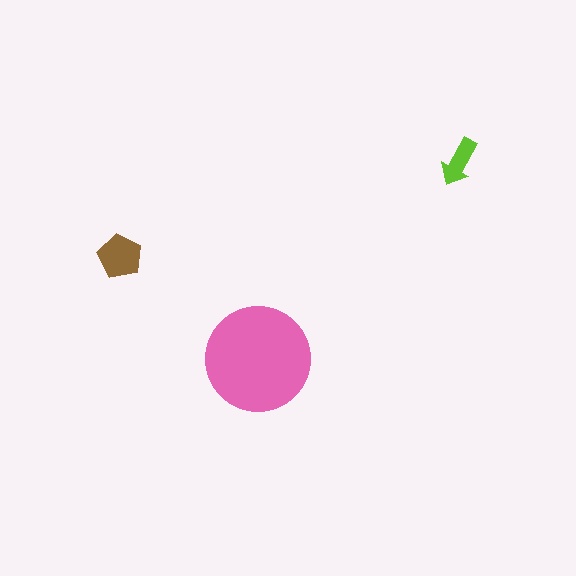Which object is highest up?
The lime arrow is topmost.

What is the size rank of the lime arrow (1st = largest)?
3rd.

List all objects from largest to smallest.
The pink circle, the brown pentagon, the lime arrow.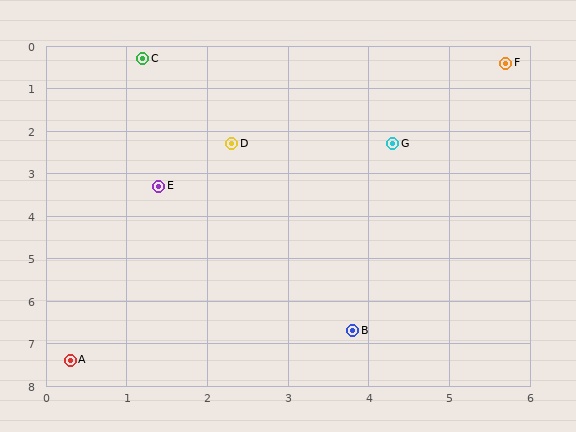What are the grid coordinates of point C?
Point C is at approximately (1.2, 0.3).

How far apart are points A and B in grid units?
Points A and B are about 3.6 grid units apart.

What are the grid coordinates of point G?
Point G is at approximately (4.3, 2.3).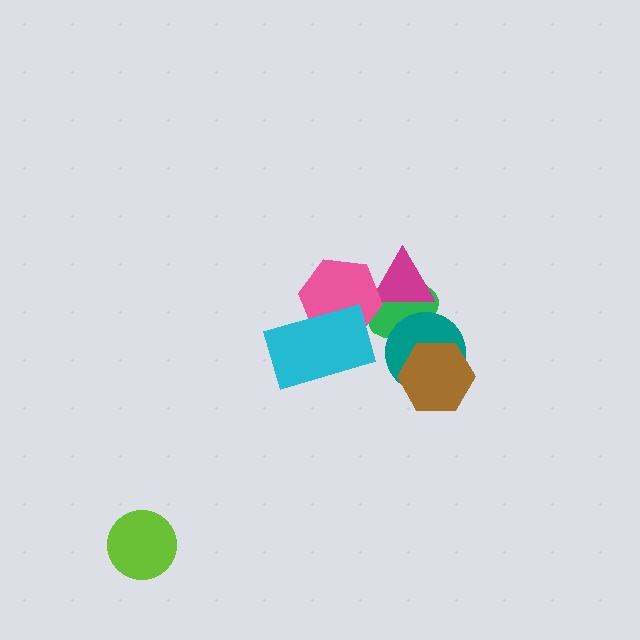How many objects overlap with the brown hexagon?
1 object overlaps with the brown hexagon.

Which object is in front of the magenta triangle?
The pink hexagon is in front of the magenta triangle.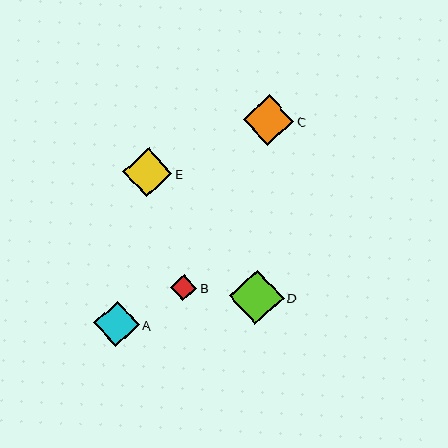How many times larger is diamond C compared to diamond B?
Diamond C is approximately 2.0 times the size of diamond B.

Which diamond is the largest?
Diamond D is the largest with a size of approximately 55 pixels.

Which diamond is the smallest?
Diamond B is the smallest with a size of approximately 26 pixels.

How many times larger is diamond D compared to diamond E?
Diamond D is approximately 1.1 times the size of diamond E.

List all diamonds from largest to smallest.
From largest to smallest: D, C, E, A, B.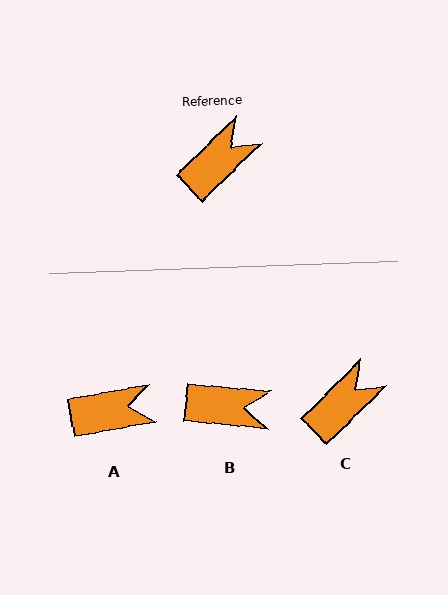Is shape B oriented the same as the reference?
No, it is off by about 50 degrees.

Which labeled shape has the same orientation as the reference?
C.